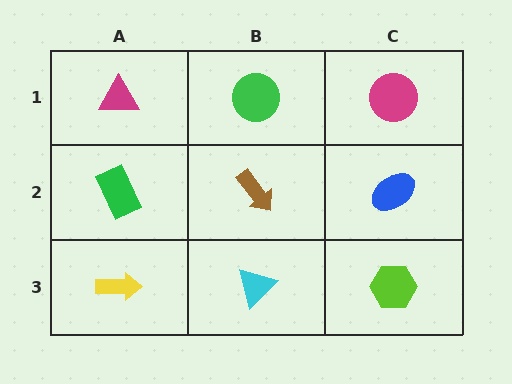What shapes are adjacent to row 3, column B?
A brown arrow (row 2, column B), a yellow arrow (row 3, column A), a lime hexagon (row 3, column C).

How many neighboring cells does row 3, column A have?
2.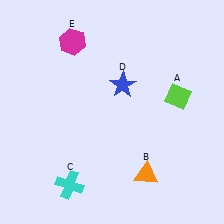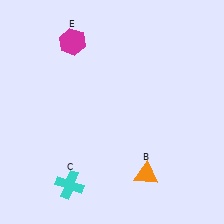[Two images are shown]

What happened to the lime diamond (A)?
The lime diamond (A) was removed in Image 2. It was in the top-right area of Image 1.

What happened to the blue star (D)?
The blue star (D) was removed in Image 2. It was in the top-right area of Image 1.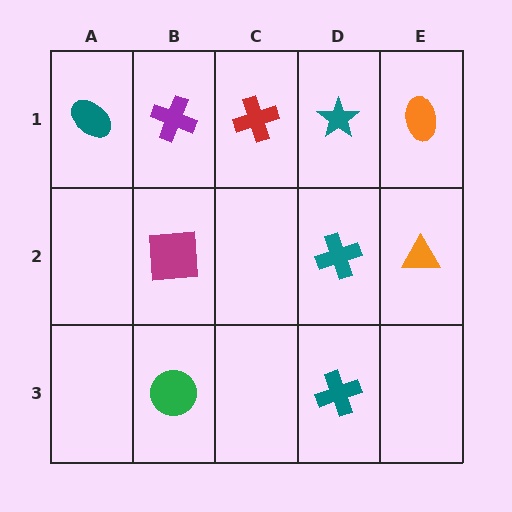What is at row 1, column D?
A teal star.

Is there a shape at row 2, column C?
No, that cell is empty.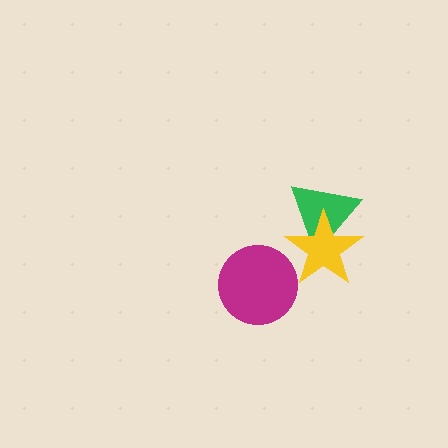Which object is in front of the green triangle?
The yellow star is in front of the green triangle.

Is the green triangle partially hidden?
Yes, it is partially covered by another shape.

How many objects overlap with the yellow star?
1 object overlaps with the yellow star.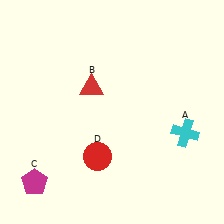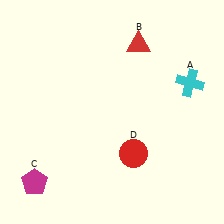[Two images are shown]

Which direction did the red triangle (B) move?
The red triangle (B) moved right.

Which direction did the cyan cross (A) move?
The cyan cross (A) moved up.